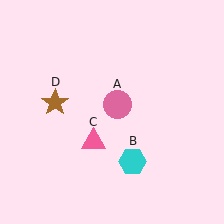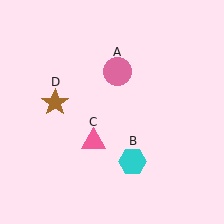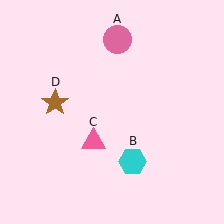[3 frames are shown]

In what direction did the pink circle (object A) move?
The pink circle (object A) moved up.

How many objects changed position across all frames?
1 object changed position: pink circle (object A).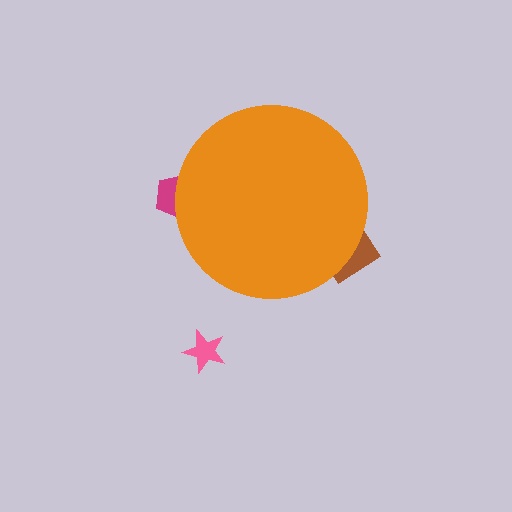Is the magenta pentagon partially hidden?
Yes, the magenta pentagon is partially hidden behind the orange circle.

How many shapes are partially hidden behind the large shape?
2 shapes are partially hidden.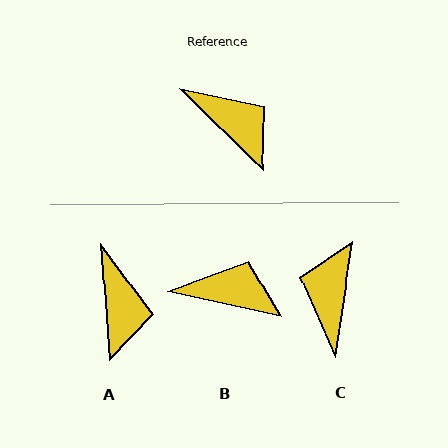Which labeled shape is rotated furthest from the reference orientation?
C, about 126 degrees away.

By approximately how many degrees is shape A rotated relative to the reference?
Approximately 42 degrees clockwise.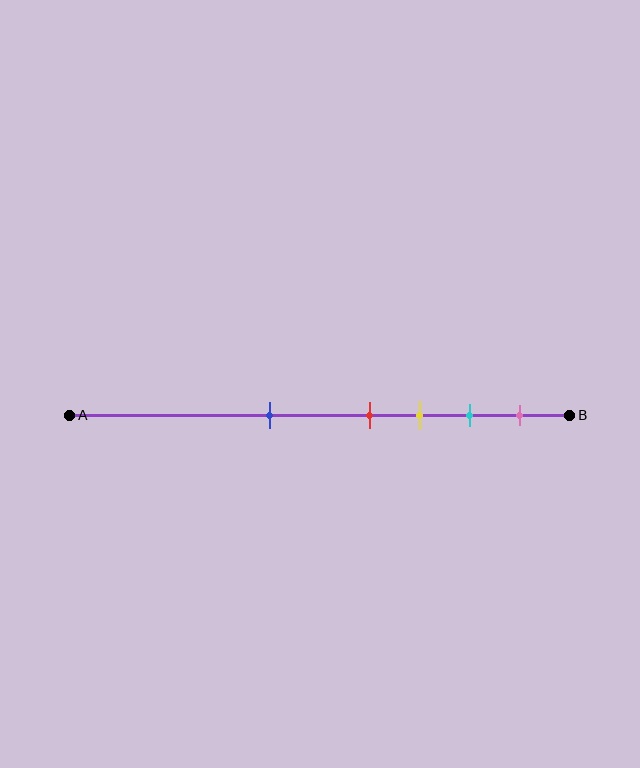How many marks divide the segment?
There are 5 marks dividing the segment.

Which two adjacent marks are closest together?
The red and yellow marks are the closest adjacent pair.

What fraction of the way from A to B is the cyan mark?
The cyan mark is approximately 80% (0.8) of the way from A to B.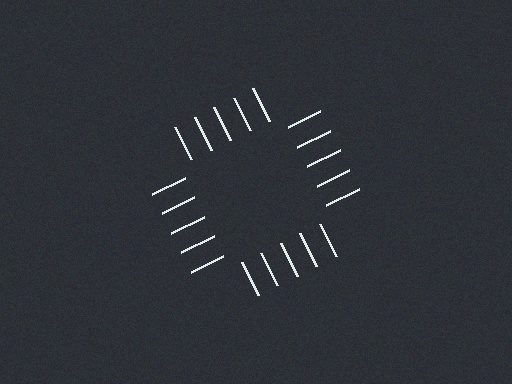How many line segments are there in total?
20 — 5 along each of the 4 edges.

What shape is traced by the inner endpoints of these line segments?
An illusory square — the line segments terminate on its edges but no continuous stroke is drawn.